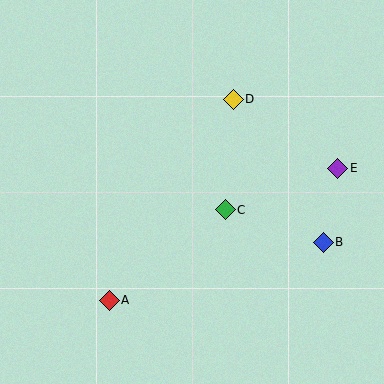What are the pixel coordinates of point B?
Point B is at (323, 242).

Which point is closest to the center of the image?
Point C at (225, 210) is closest to the center.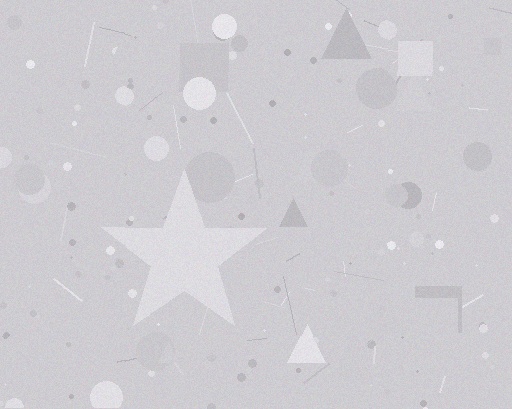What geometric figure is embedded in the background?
A star is embedded in the background.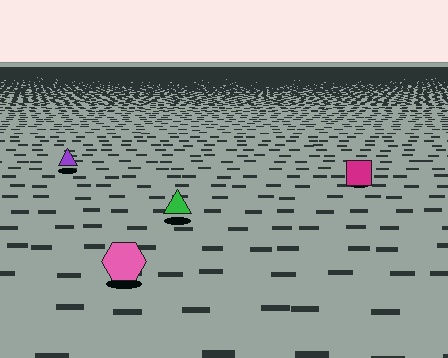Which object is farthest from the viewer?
The purple triangle is farthest from the viewer. It appears smaller and the ground texture around it is denser.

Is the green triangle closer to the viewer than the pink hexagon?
No. The pink hexagon is closer — you can tell from the texture gradient: the ground texture is coarser near it.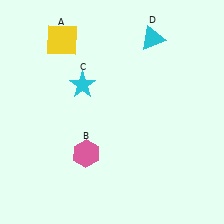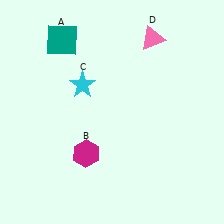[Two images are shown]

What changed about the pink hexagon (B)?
In Image 1, B is pink. In Image 2, it changed to magenta.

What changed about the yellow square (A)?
In Image 1, A is yellow. In Image 2, it changed to teal.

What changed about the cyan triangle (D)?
In Image 1, D is cyan. In Image 2, it changed to pink.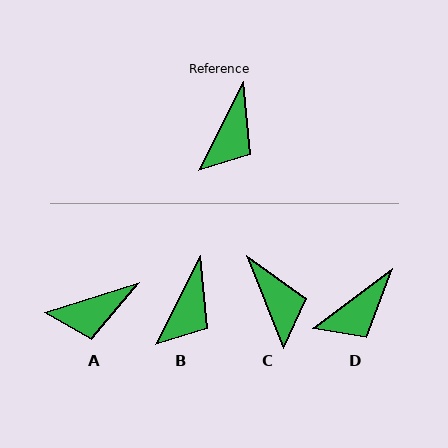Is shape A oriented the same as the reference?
No, it is off by about 46 degrees.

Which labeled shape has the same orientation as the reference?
B.